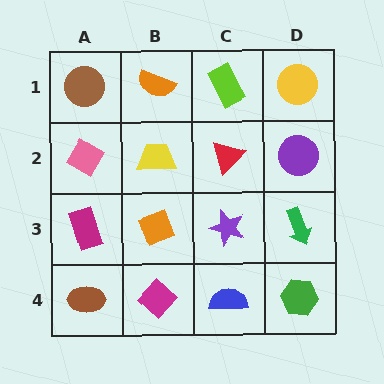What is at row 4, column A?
A brown ellipse.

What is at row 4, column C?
A blue semicircle.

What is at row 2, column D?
A purple circle.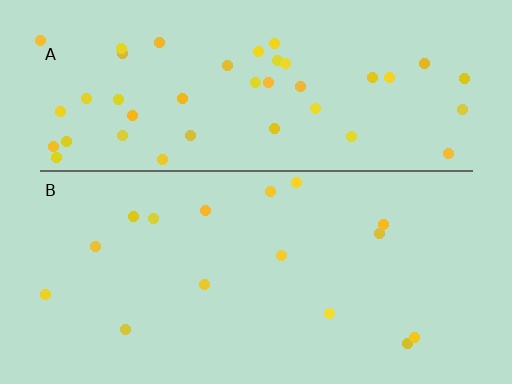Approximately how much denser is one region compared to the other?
Approximately 2.9× — region A over region B.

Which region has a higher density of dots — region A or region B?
A (the top).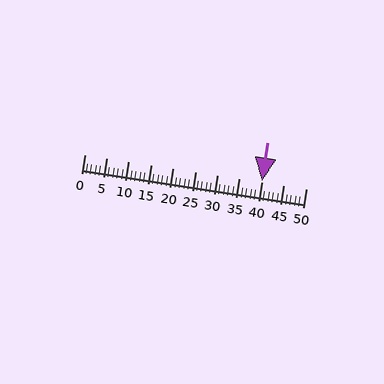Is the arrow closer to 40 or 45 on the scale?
The arrow is closer to 40.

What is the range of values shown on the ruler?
The ruler shows values from 0 to 50.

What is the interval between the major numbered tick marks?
The major tick marks are spaced 5 units apart.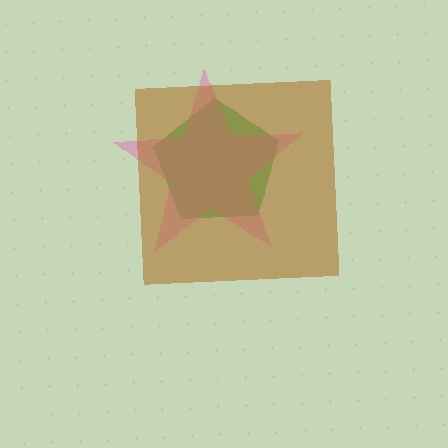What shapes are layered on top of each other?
The layered shapes are: a green pentagon, a pink star, a brown square.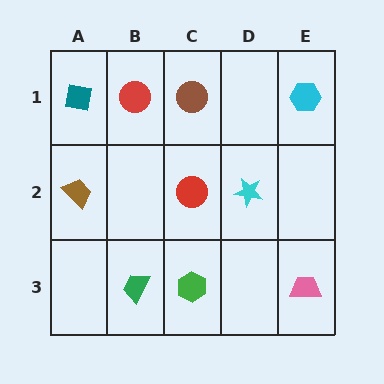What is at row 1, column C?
A brown circle.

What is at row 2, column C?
A red circle.